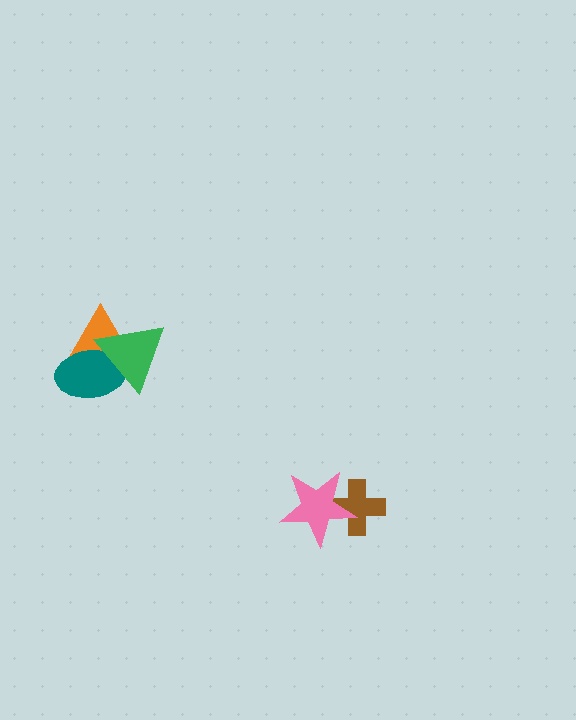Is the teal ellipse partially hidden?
Yes, it is partially covered by another shape.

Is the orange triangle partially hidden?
Yes, it is partially covered by another shape.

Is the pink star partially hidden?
No, no other shape covers it.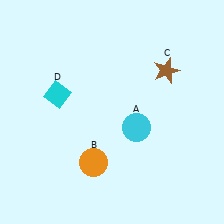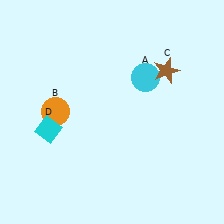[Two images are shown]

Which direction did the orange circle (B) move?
The orange circle (B) moved up.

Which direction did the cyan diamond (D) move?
The cyan diamond (D) moved down.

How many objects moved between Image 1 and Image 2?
3 objects moved between the two images.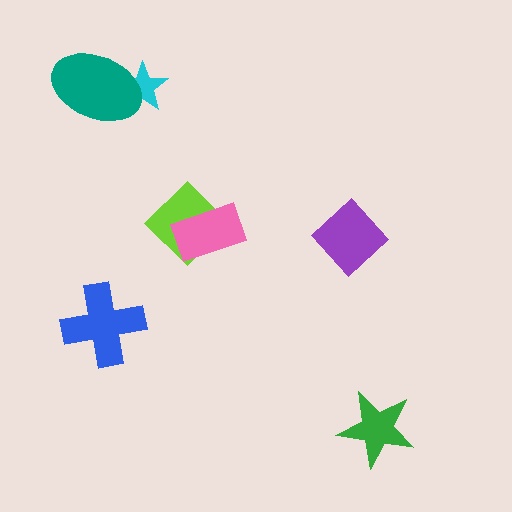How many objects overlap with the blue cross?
0 objects overlap with the blue cross.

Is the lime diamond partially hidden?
Yes, it is partially covered by another shape.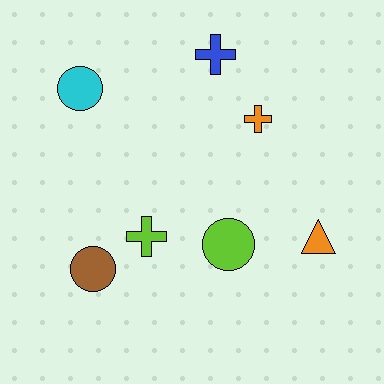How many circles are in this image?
There are 3 circles.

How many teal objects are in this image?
There are no teal objects.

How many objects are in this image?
There are 7 objects.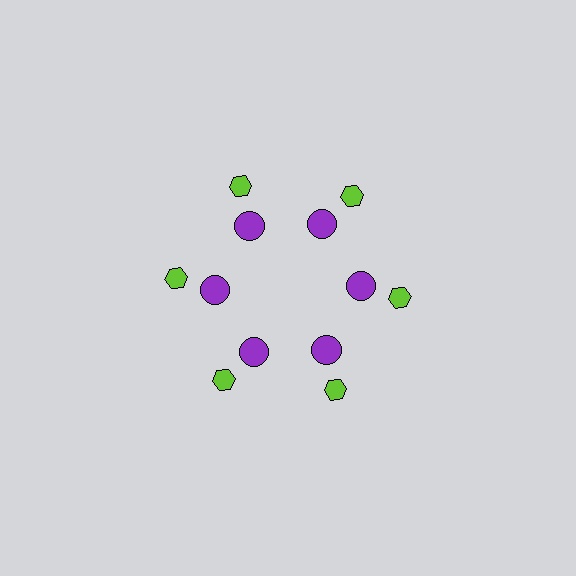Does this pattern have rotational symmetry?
Yes, this pattern has 6-fold rotational symmetry. It looks the same after rotating 60 degrees around the center.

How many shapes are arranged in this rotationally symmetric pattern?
There are 12 shapes, arranged in 6 groups of 2.